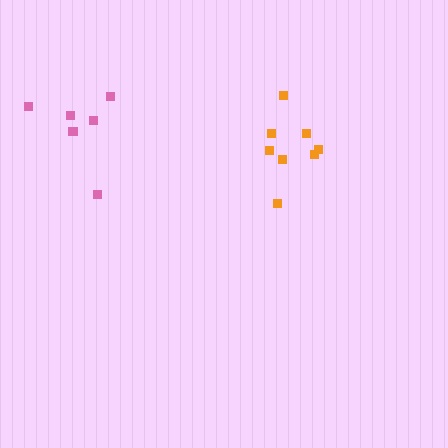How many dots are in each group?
Group 1: 6 dots, Group 2: 8 dots (14 total).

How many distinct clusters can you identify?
There are 2 distinct clusters.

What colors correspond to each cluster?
The clusters are colored: pink, orange.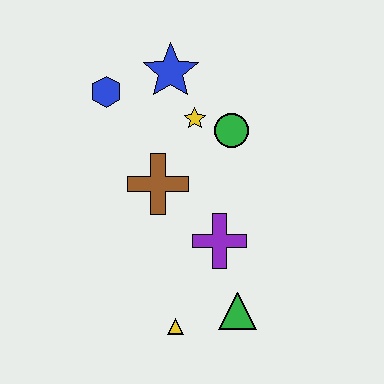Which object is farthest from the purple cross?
The blue hexagon is farthest from the purple cross.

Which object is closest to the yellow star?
The green circle is closest to the yellow star.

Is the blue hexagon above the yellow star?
Yes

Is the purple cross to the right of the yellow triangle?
Yes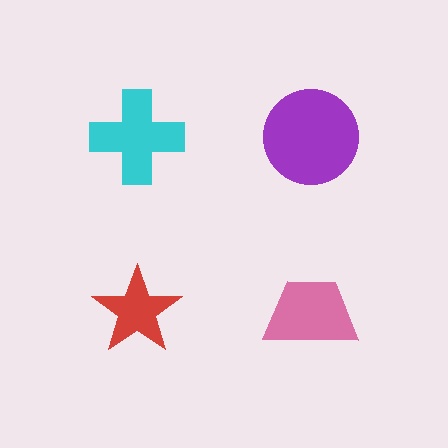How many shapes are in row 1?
2 shapes.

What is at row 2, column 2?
A pink trapezoid.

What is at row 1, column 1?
A cyan cross.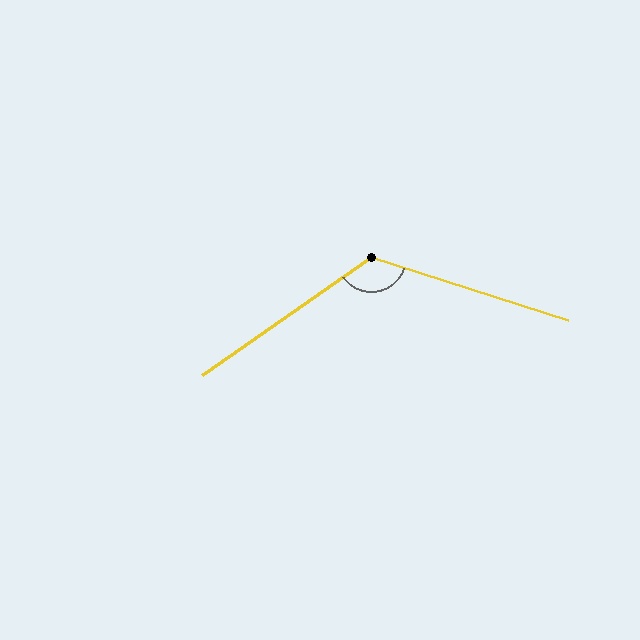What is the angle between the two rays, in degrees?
Approximately 127 degrees.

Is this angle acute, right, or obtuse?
It is obtuse.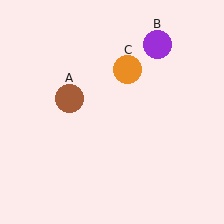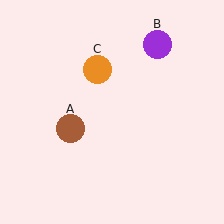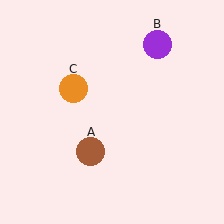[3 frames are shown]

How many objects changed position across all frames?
2 objects changed position: brown circle (object A), orange circle (object C).